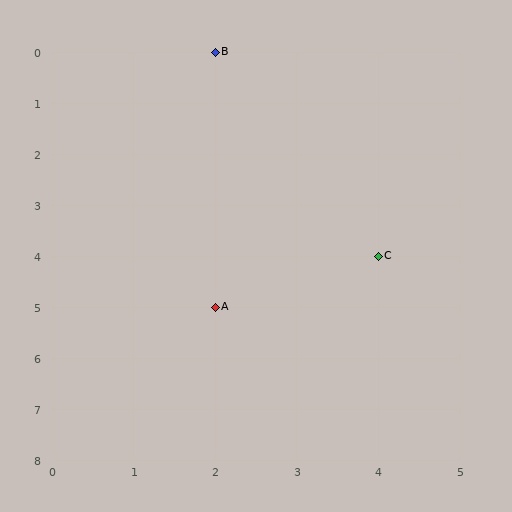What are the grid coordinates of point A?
Point A is at grid coordinates (2, 5).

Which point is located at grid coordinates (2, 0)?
Point B is at (2, 0).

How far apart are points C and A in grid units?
Points C and A are 2 columns and 1 row apart (about 2.2 grid units diagonally).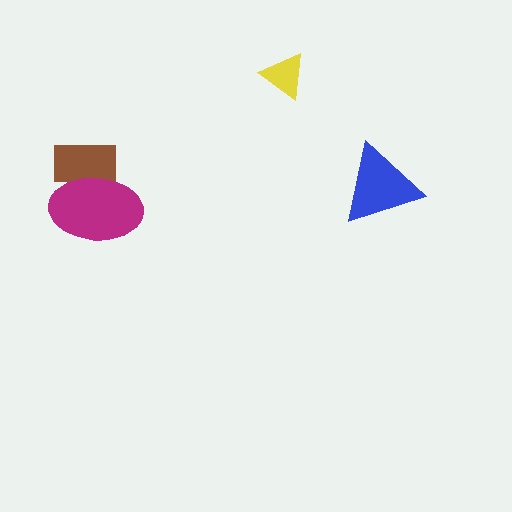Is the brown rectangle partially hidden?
Yes, it is partially covered by another shape.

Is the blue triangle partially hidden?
No, no other shape covers it.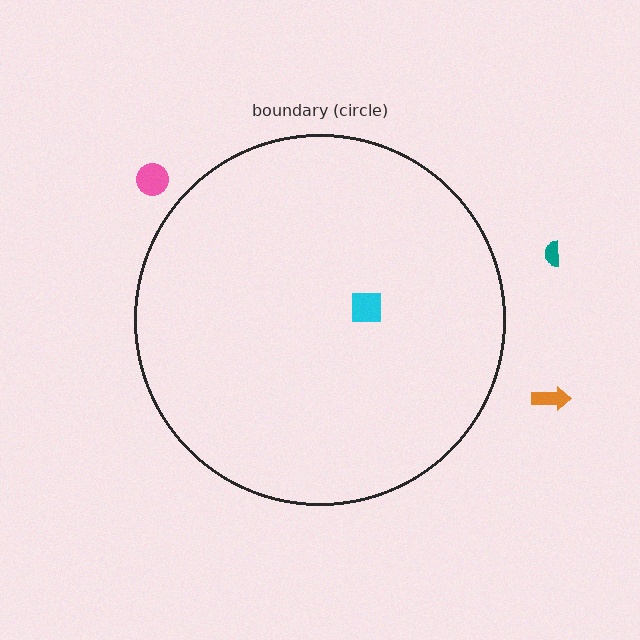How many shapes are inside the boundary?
1 inside, 3 outside.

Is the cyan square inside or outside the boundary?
Inside.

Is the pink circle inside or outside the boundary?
Outside.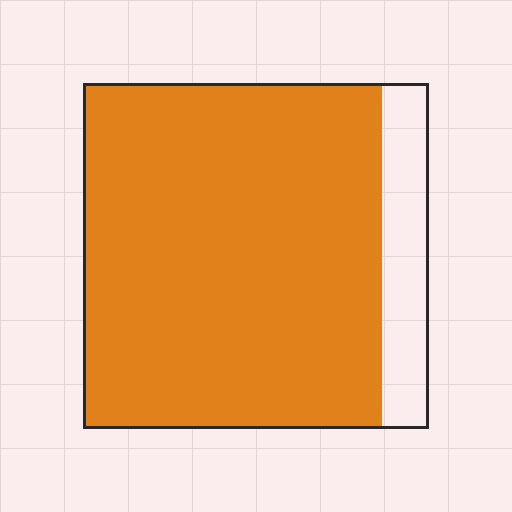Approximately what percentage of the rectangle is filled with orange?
Approximately 85%.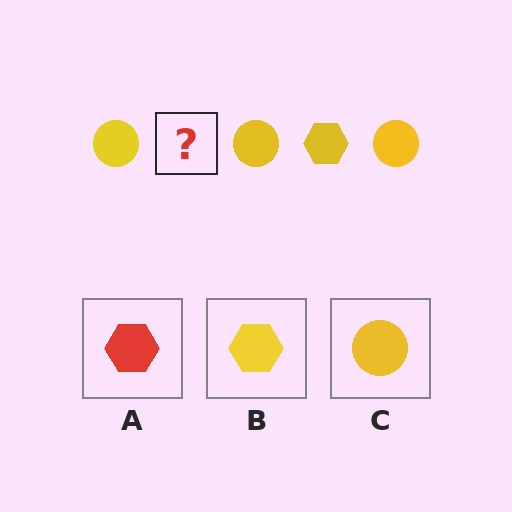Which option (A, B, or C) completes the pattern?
B.